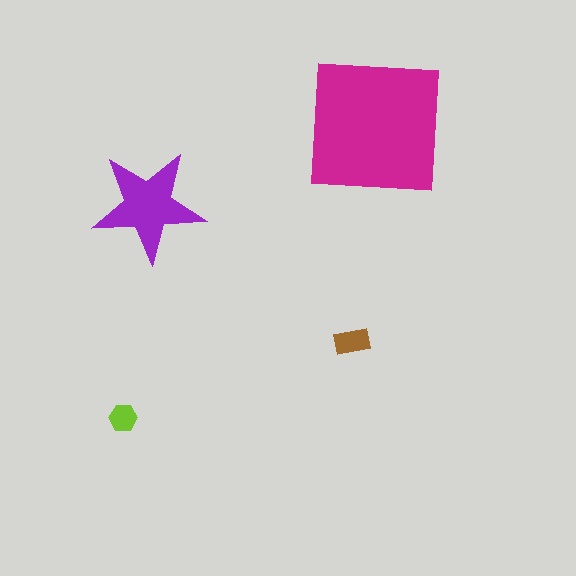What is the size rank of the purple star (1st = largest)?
2nd.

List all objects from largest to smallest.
The magenta square, the purple star, the brown rectangle, the lime hexagon.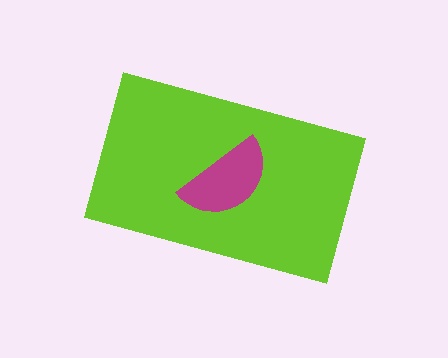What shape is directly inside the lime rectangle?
The magenta semicircle.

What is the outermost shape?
The lime rectangle.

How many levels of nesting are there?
2.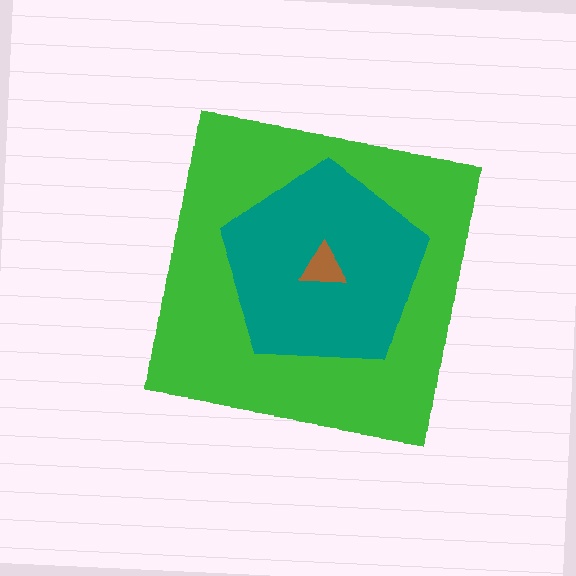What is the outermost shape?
The green square.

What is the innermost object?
The brown triangle.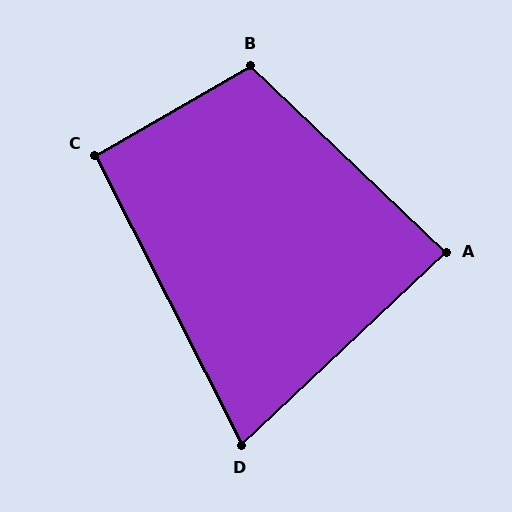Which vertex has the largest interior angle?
B, at approximately 106 degrees.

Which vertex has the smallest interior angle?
D, at approximately 74 degrees.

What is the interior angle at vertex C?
Approximately 93 degrees (approximately right).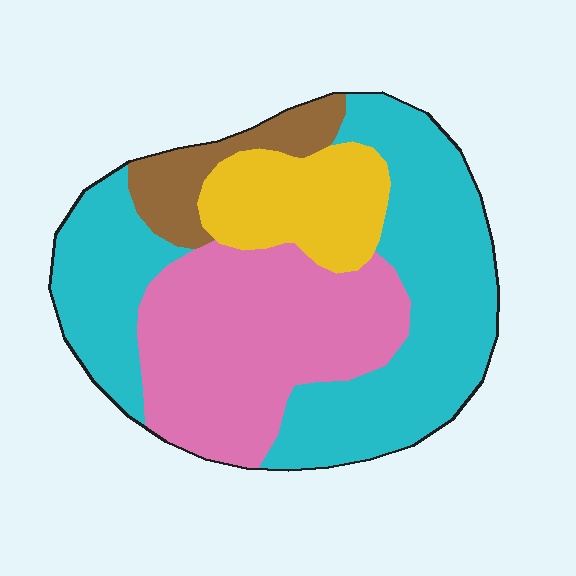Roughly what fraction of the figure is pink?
Pink covers roughly 30% of the figure.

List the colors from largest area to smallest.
From largest to smallest: cyan, pink, yellow, brown.